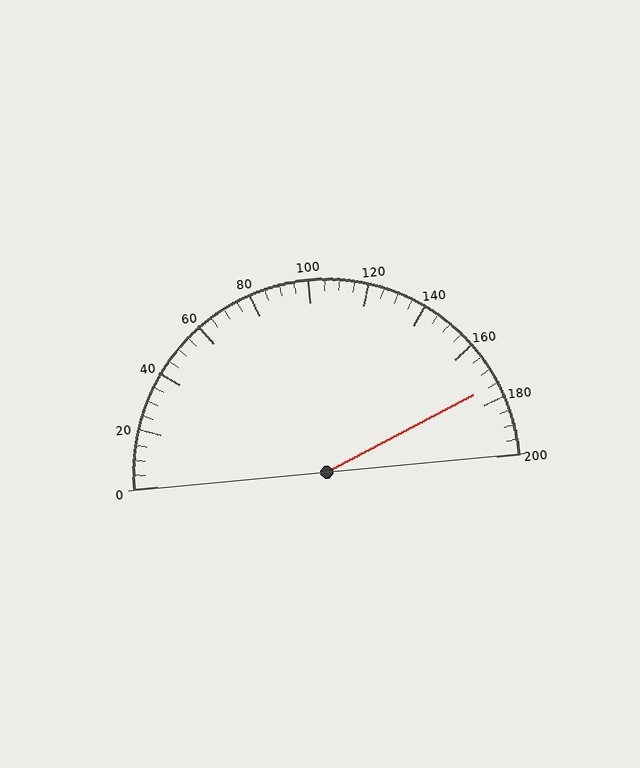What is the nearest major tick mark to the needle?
The nearest major tick mark is 180.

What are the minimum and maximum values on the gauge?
The gauge ranges from 0 to 200.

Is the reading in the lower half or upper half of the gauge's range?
The reading is in the upper half of the range (0 to 200).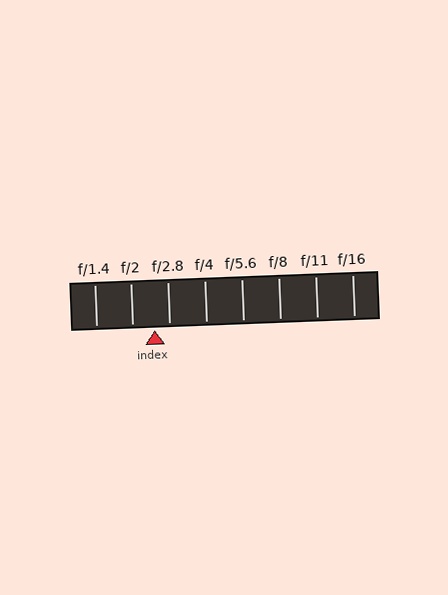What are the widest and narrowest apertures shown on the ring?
The widest aperture shown is f/1.4 and the narrowest is f/16.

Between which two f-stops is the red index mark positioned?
The index mark is between f/2 and f/2.8.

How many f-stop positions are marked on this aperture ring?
There are 8 f-stop positions marked.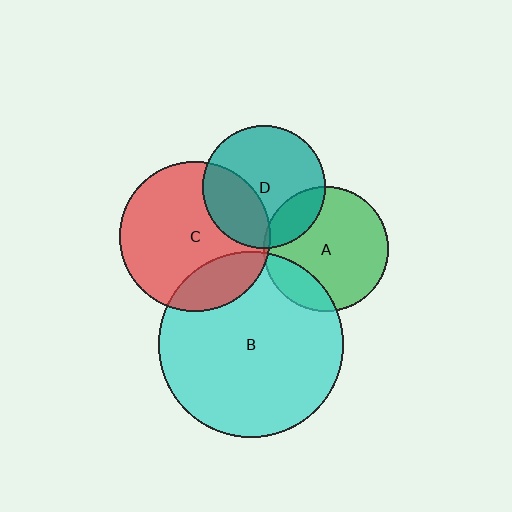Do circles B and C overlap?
Yes.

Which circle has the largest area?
Circle B (cyan).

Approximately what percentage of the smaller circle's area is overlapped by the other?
Approximately 20%.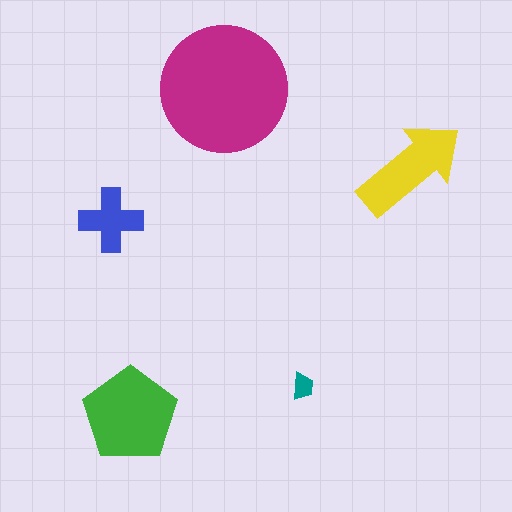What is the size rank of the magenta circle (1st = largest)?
1st.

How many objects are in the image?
There are 5 objects in the image.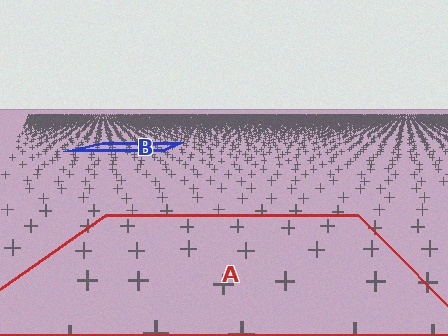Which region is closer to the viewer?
Region A is closer. The texture elements there are larger and more spread out.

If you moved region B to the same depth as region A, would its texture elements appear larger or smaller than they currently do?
They would appear larger. At a closer depth, the same texture elements are projected at a bigger on-screen size.